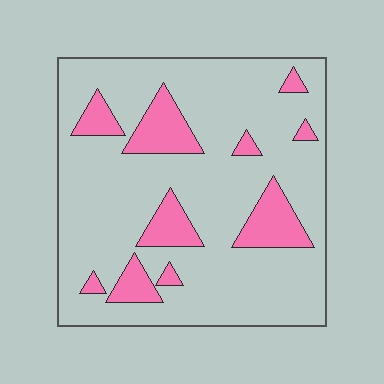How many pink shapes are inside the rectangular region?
10.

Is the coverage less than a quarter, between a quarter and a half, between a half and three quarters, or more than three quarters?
Less than a quarter.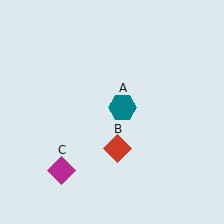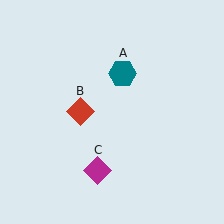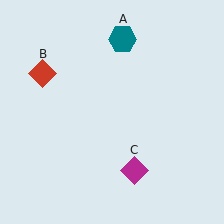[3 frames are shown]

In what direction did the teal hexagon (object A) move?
The teal hexagon (object A) moved up.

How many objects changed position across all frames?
3 objects changed position: teal hexagon (object A), red diamond (object B), magenta diamond (object C).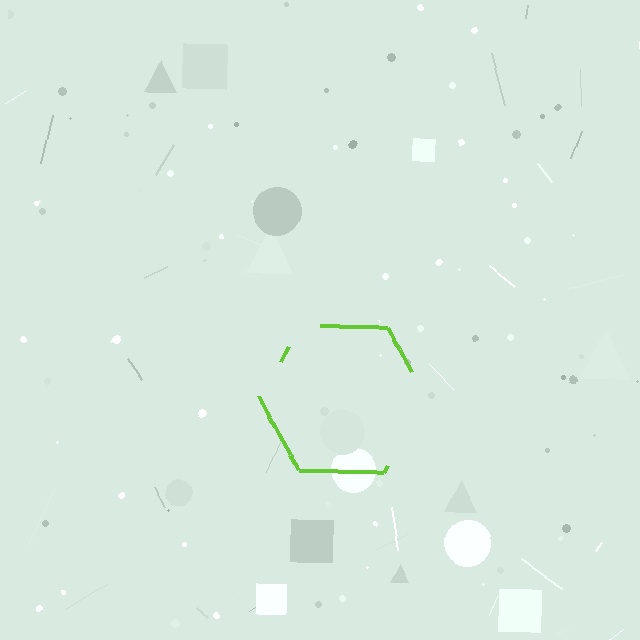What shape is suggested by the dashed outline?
The dashed outline suggests a hexagon.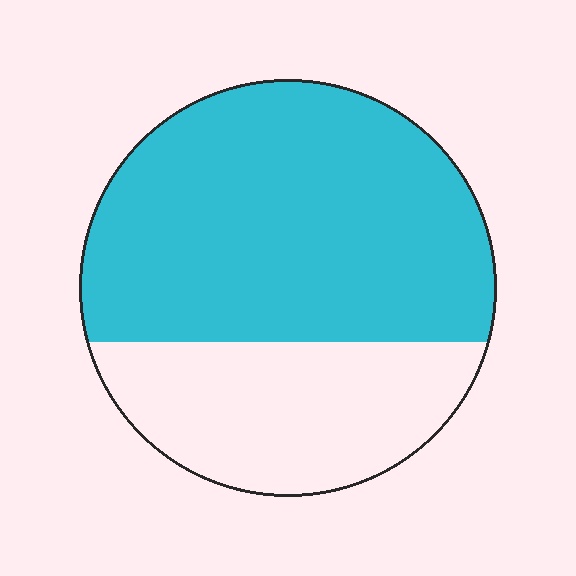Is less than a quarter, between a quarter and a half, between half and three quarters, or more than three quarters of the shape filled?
Between half and three quarters.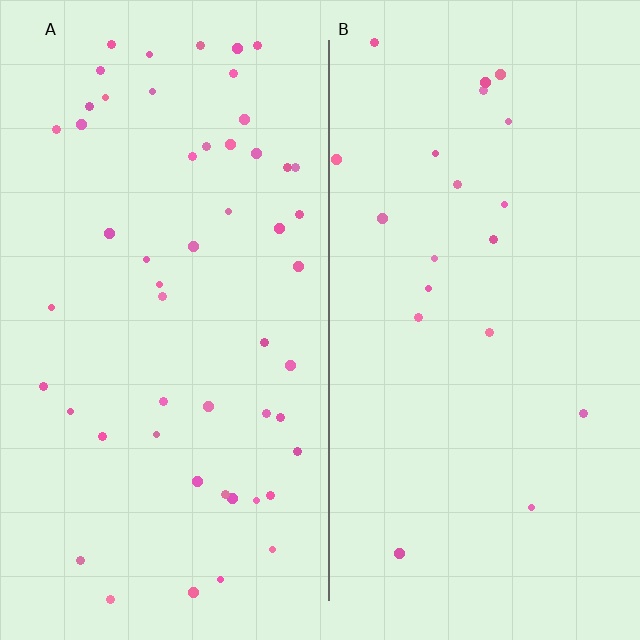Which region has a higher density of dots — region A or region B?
A (the left).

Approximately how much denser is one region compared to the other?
Approximately 2.6× — region A over region B.